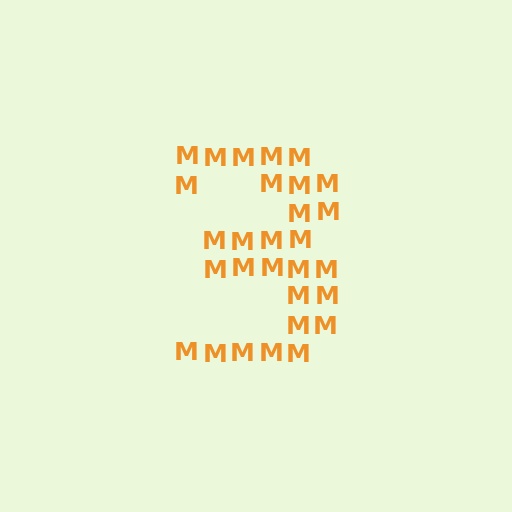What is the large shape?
The large shape is the digit 3.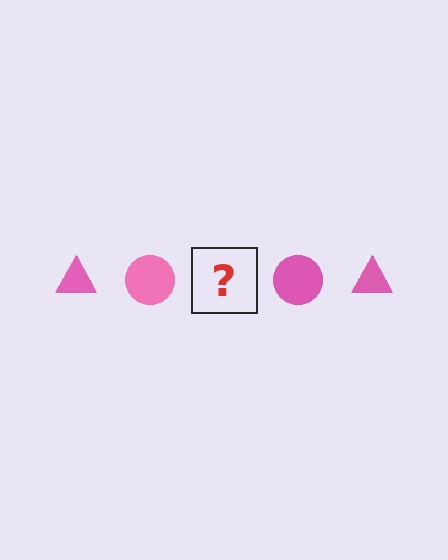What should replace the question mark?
The question mark should be replaced with a pink triangle.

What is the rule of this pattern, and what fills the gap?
The rule is that the pattern cycles through triangle, circle shapes in pink. The gap should be filled with a pink triangle.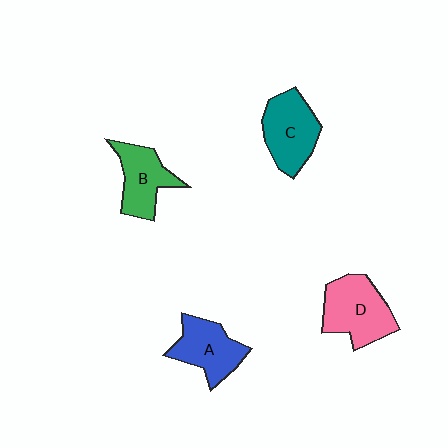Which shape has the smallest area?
Shape B (green).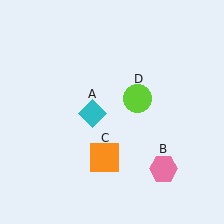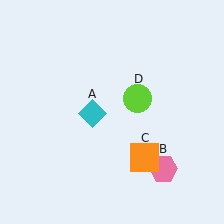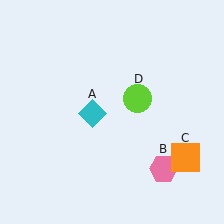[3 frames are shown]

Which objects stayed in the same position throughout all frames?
Cyan diamond (object A) and pink hexagon (object B) and lime circle (object D) remained stationary.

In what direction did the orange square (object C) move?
The orange square (object C) moved right.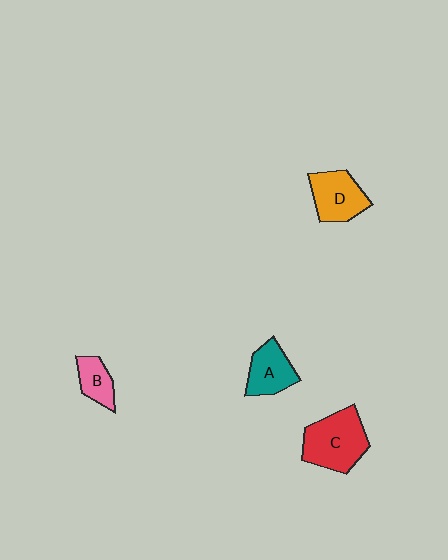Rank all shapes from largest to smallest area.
From largest to smallest: C (red), D (orange), A (teal), B (pink).